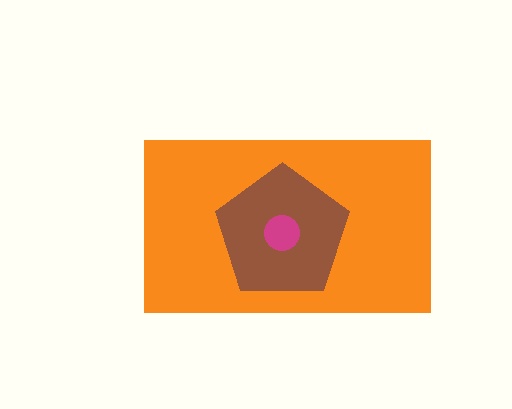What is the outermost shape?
The orange rectangle.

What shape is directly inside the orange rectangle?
The brown pentagon.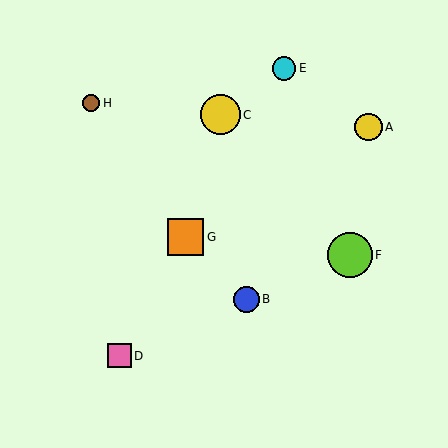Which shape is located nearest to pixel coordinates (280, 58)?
The cyan circle (labeled E) at (284, 68) is nearest to that location.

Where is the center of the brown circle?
The center of the brown circle is at (91, 103).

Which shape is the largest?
The lime circle (labeled F) is the largest.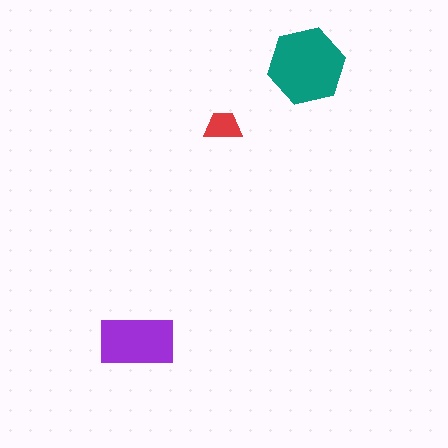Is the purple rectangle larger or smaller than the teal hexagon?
Smaller.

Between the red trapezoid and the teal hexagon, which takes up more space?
The teal hexagon.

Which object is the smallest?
The red trapezoid.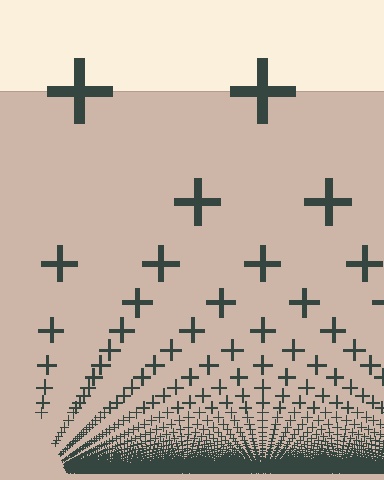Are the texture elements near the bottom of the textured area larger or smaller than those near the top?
Smaller. The gradient is inverted — elements near the bottom are smaller and denser.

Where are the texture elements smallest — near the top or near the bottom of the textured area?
Near the bottom.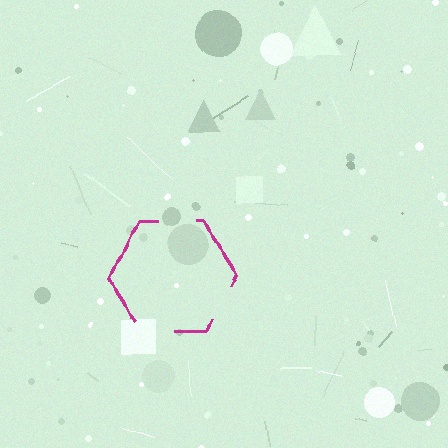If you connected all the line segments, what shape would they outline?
They would outline a hexagon.